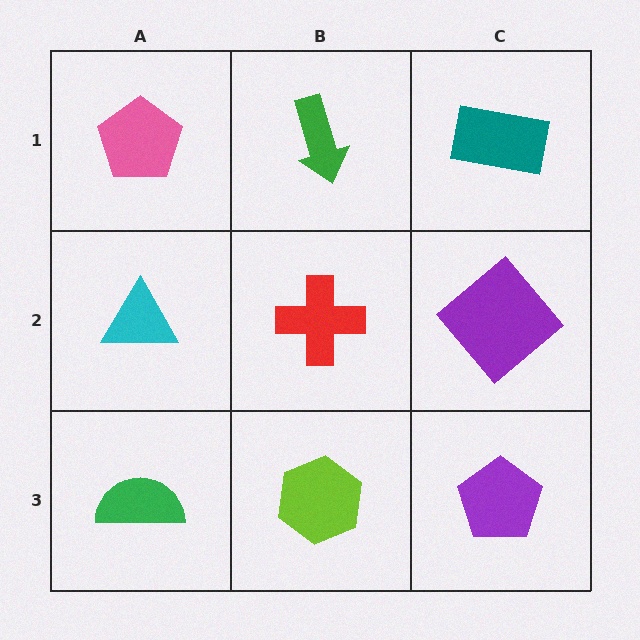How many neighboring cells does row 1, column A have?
2.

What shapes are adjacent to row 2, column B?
A green arrow (row 1, column B), a lime hexagon (row 3, column B), a cyan triangle (row 2, column A), a purple diamond (row 2, column C).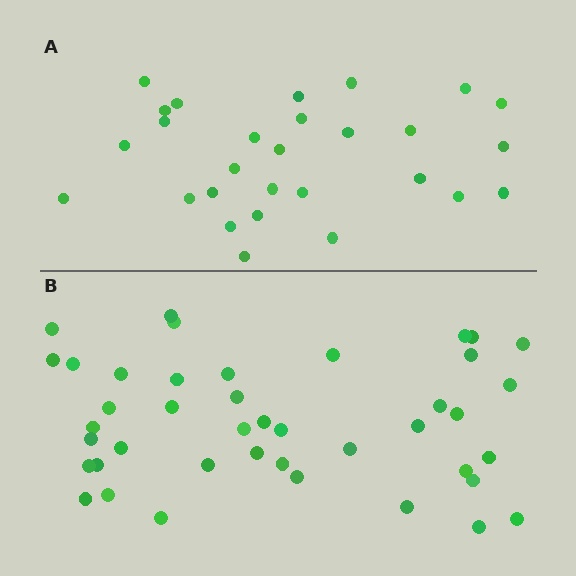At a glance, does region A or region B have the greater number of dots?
Region B (the bottom region) has more dots.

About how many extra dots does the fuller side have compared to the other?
Region B has approximately 15 more dots than region A.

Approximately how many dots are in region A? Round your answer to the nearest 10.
About 30 dots. (The exact count is 28, which rounds to 30.)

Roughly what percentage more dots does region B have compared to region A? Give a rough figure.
About 50% more.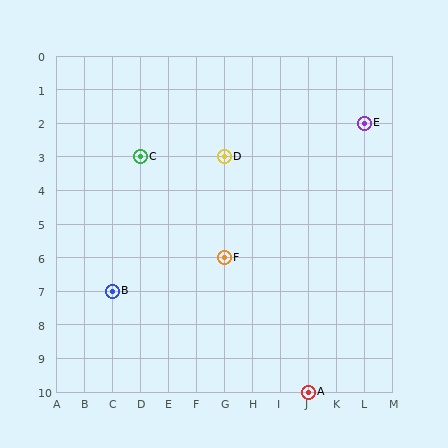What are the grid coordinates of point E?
Point E is at grid coordinates (L, 2).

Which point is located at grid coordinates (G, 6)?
Point F is at (G, 6).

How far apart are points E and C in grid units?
Points E and C are 8 columns and 1 row apart (about 8.1 grid units diagonally).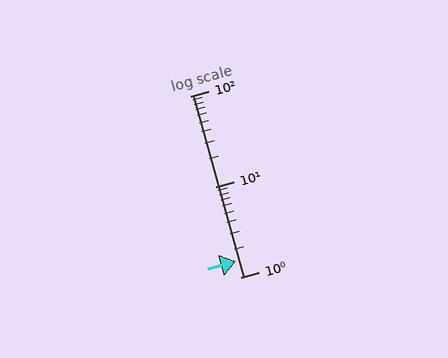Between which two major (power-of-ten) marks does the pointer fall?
The pointer is between 1 and 10.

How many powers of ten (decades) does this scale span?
The scale spans 2 decades, from 1 to 100.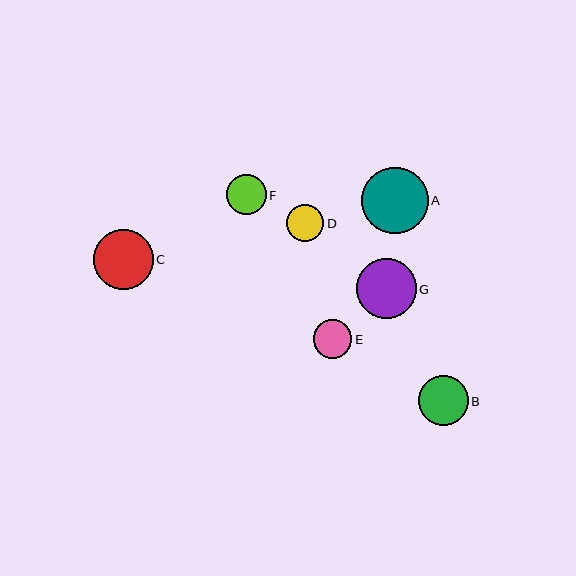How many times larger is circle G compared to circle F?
Circle G is approximately 1.5 times the size of circle F.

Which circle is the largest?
Circle A is the largest with a size of approximately 66 pixels.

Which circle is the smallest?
Circle D is the smallest with a size of approximately 37 pixels.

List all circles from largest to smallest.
From largest to smallest: A, G, C, B, F, E, D.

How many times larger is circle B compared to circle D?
Circle B is approximately 1.3 times the size of circle D.